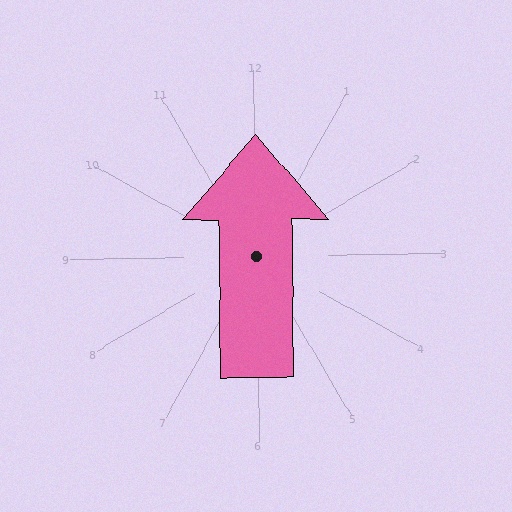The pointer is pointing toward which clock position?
Roughly 12 o'clock.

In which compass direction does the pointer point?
North.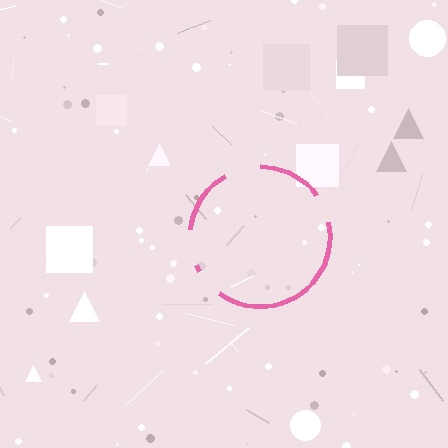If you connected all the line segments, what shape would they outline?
They would outline a circle.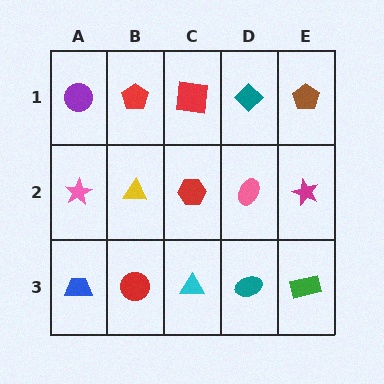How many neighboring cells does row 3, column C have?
3.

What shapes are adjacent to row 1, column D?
A pink ellipse (row 2, column D), a red square (row 1, column C), a brown pentagon (row 1, column E).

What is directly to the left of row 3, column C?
A red circle.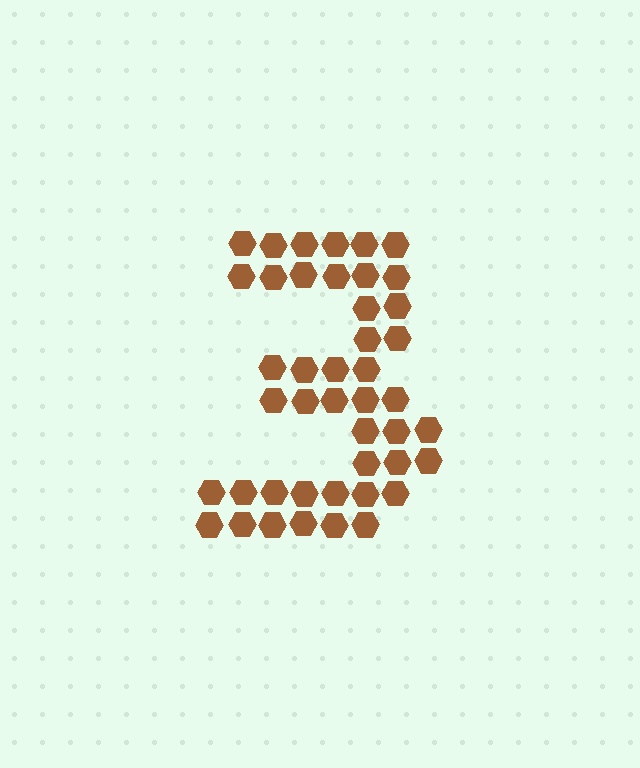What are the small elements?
The small elements are hexagons.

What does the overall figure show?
The overall figure shows the digit 3.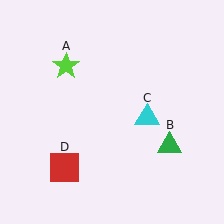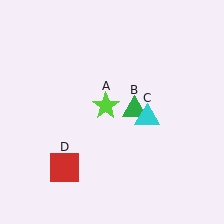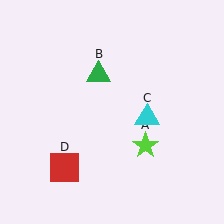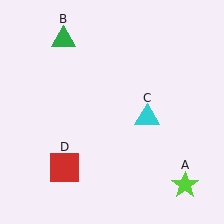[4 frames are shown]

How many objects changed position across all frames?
2 objects changed position: lime star (object A), green triangle (object B).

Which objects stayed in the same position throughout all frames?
Cyan triangle (object C) and red square (object D) remained stationary.